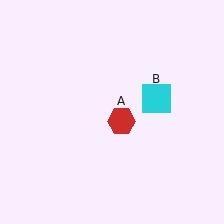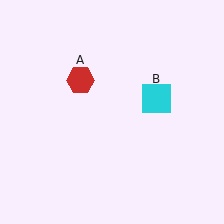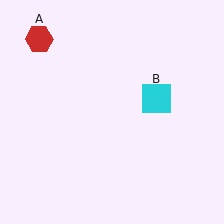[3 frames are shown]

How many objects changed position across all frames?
1 object changed position: red hexagon (object A).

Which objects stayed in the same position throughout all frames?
Cyan square (object B) remained stationary.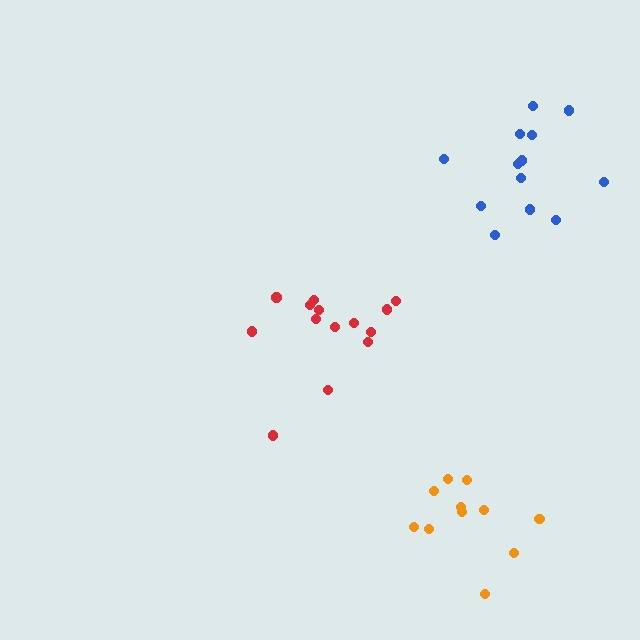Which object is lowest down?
The orange cluster is bottommost.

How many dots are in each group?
Group 1: 11 dots, Group 2: 14 dots, Group 3: 13 dots (38 total).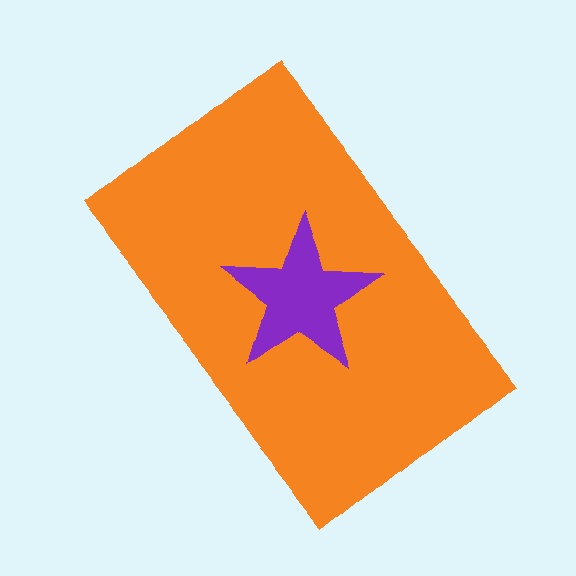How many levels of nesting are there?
2.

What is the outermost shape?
The orange rectangle.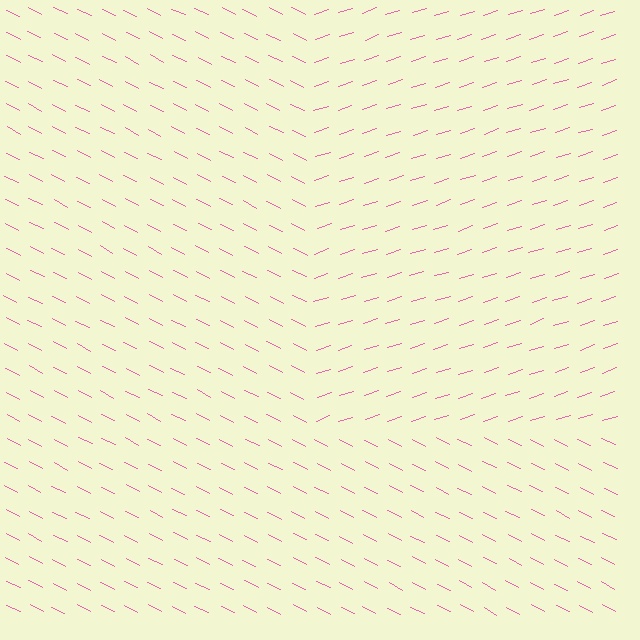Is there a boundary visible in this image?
Yes, there is a texture boundary formed by a change in line orientation.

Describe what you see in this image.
The image is filled with small pink line segments. A rectangle region in the image has lines oriented differently from the surrounding lines, creating a visible texture boundary.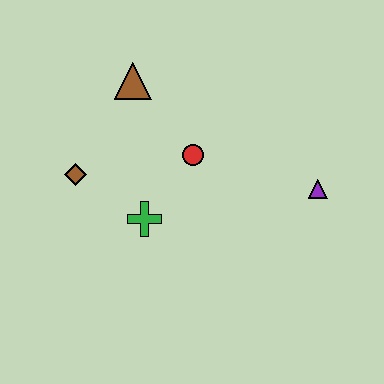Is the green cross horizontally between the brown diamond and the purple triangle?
Yes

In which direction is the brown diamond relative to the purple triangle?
The brown diamond is to the left of the purple triangle.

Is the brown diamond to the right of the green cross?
No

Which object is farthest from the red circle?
The purple triangle is farthest from the red circle.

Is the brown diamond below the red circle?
Yes